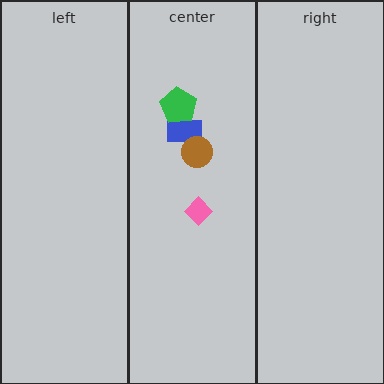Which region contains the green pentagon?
The center region.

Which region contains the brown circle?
The center region.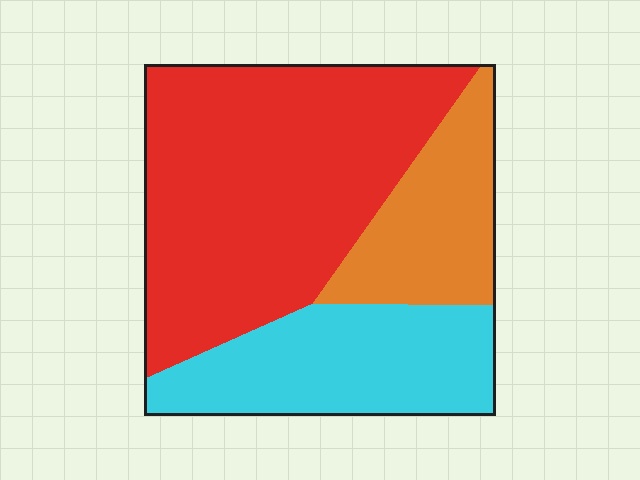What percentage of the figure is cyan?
Cyan covers roughly 25% of the figure.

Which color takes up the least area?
Orange, at roughly 20%.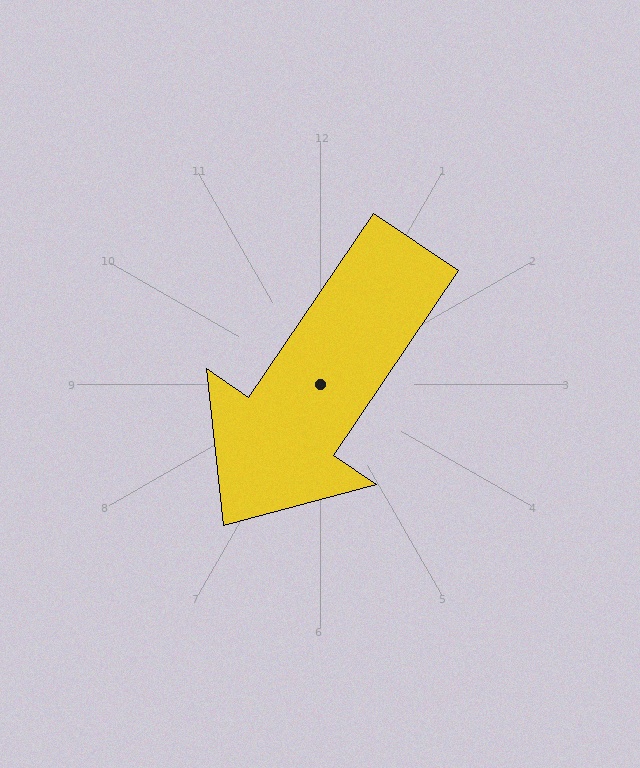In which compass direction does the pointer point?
Southwest.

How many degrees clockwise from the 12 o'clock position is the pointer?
Approximately 214 degrees.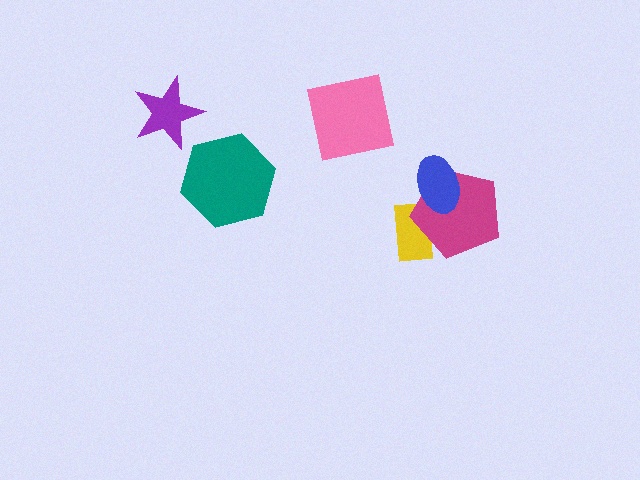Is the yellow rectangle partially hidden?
Yes, it is partially covered by another shape.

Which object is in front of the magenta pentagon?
The blue ellipse is in front of the magenta pentagon.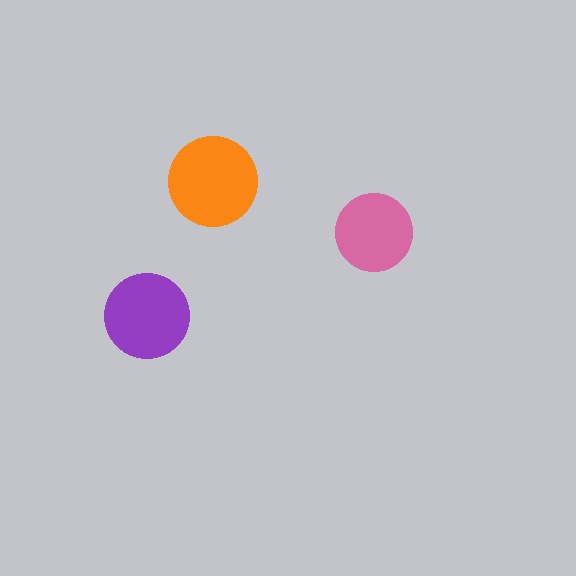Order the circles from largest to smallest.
the orange one, the purple one, the pink one.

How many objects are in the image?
There are 3 objects in the image.